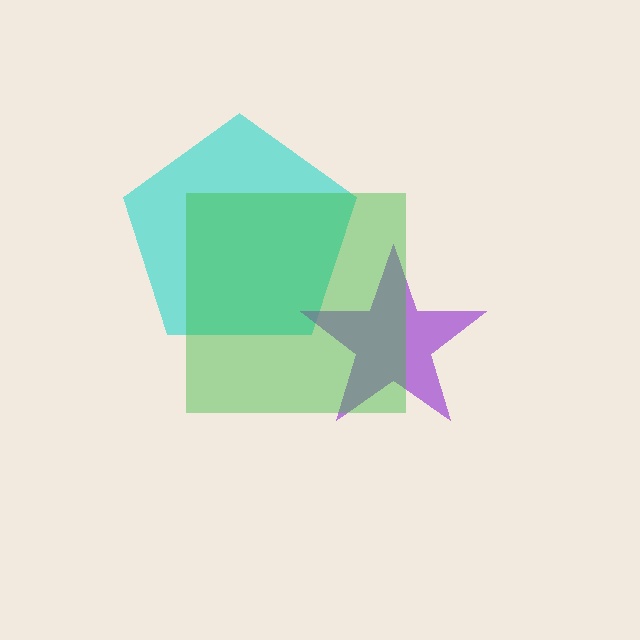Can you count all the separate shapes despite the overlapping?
Yes, there are 3 separate shapes.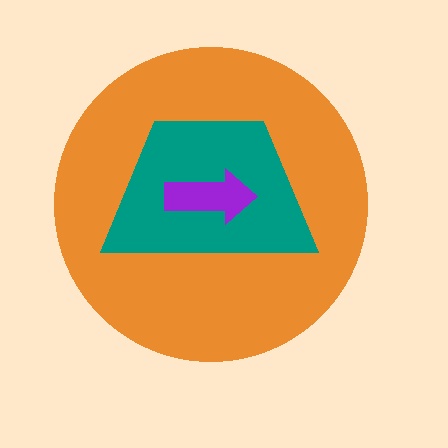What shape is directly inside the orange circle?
The teal trapezoid.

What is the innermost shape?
The purple arrow.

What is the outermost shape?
The orange circle.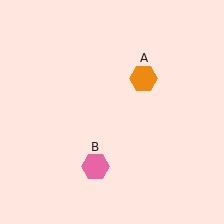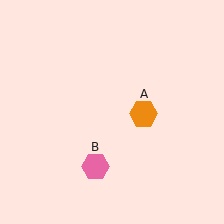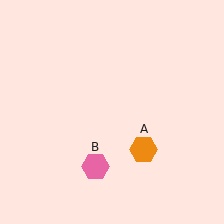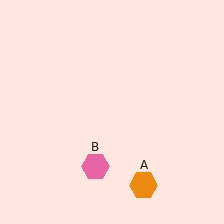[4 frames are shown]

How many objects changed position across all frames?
1 object changed position: orange hexagon (object A).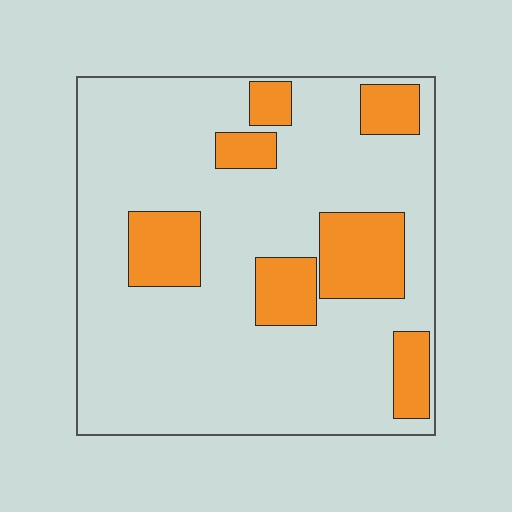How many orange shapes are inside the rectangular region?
7.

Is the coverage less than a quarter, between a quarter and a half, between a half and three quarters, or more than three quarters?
Less than a quarter.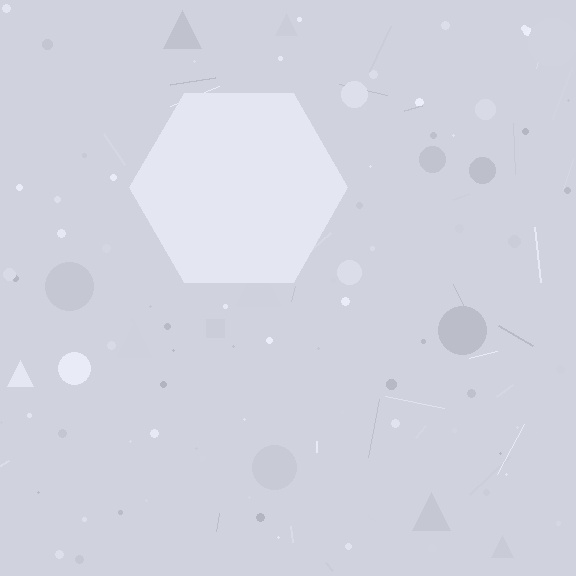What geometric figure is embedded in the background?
A hexagon is embedded in the background.